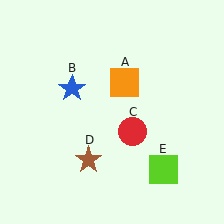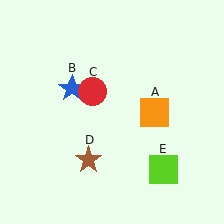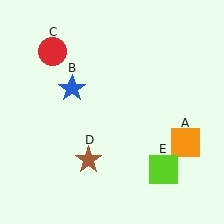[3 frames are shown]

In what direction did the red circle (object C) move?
The red circle (object C) moved up and to the left.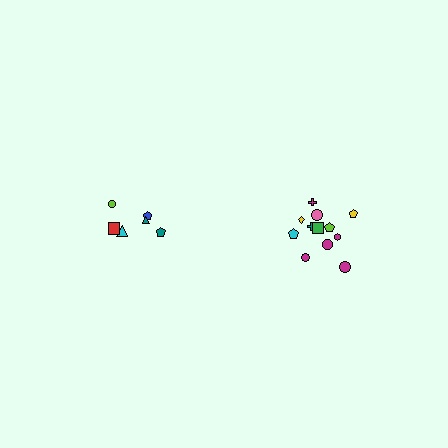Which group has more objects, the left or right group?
The right group.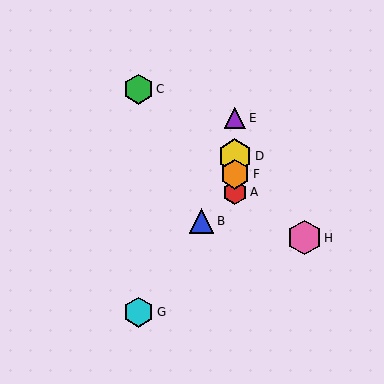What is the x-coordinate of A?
Object A is at x≈235.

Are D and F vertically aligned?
Yes, both are at x≈235.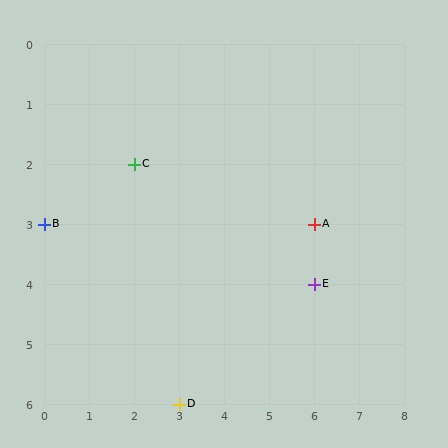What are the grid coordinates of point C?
Point C is at grid coordinates (2, 2).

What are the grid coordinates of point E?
Point E is at grid coordinates (6, 4).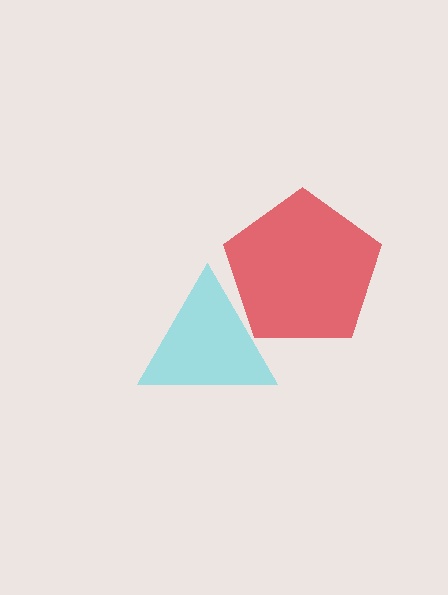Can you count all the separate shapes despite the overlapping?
Yes, there are 2 separate shapes.